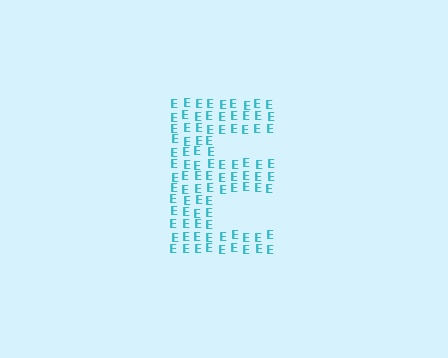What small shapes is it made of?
It is made of small letter E's.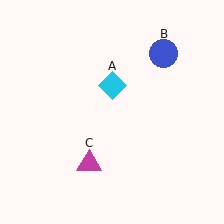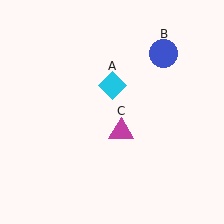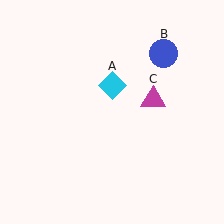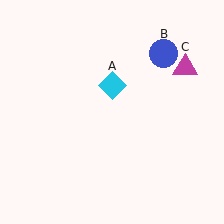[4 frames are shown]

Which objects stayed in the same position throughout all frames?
Cyan diamond (object A) and blue circle (object B) remained stationary.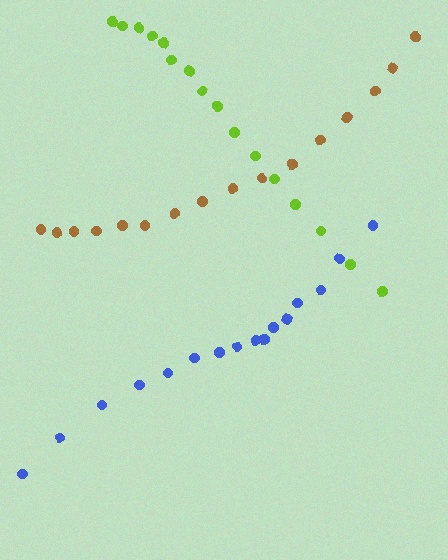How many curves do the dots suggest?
There are 3 distinct paths.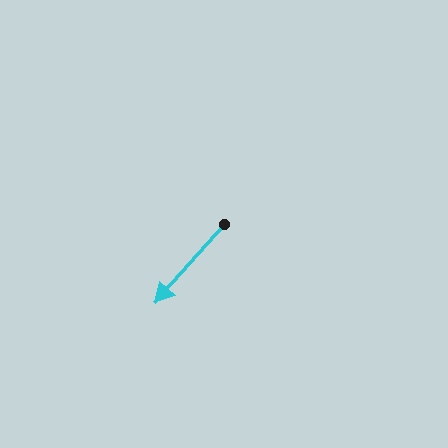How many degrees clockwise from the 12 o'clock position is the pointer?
Approximately 221 degrees.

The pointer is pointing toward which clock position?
Roughly 7 o'clock.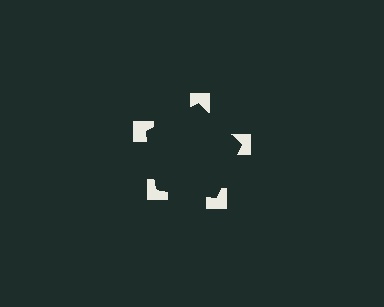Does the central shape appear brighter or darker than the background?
It typically appears slightly darker than the background, even though no actual brightness change is drawn.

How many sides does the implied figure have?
5 sides.